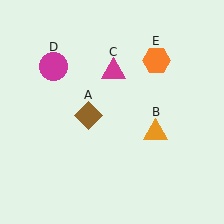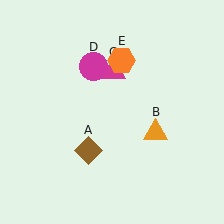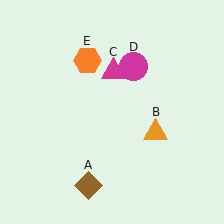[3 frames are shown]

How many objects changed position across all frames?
3 objects changed position: brown diamond (object A), magenta circle (object D), orange hexagon (object E).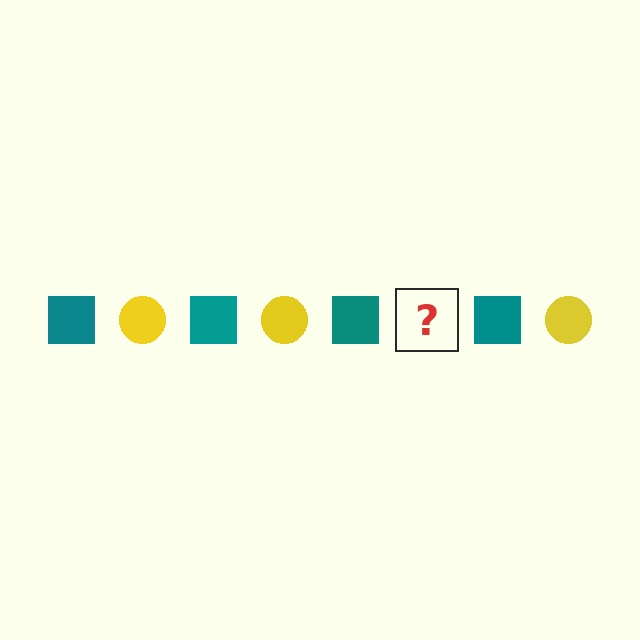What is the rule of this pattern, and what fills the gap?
The rule is that the pattern alternates between teal square and yellow circle. The gap should be filled with a yellow circle.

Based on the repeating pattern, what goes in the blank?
The blank should be a yellow circle.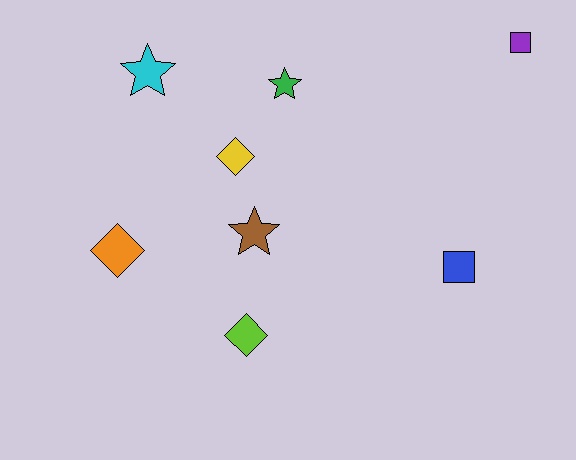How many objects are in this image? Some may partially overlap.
There are 8 objects.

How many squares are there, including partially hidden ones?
There are 2 squares.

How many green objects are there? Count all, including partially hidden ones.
There is 1 green object.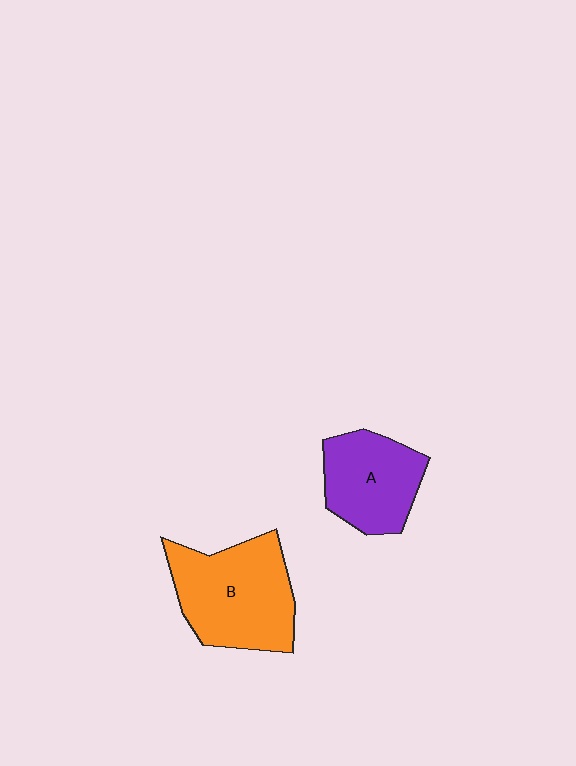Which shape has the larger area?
Shape B (orange).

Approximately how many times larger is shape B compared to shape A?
Approximately 1.4 times.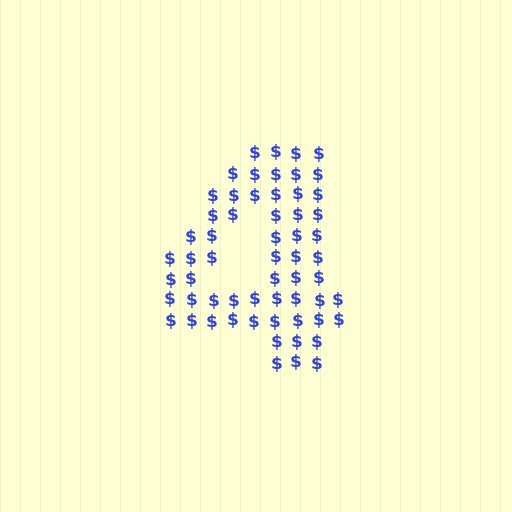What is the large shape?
The large shape is the digit 4.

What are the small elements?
The small elements are dollar signs.